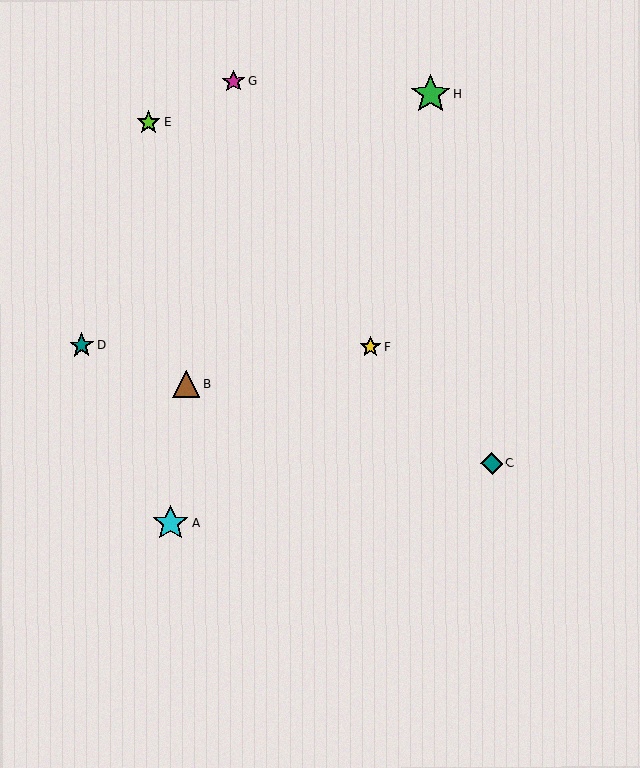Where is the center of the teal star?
The center of the teal star is at (81, 346).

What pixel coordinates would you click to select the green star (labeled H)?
Click at (431, 94) to select the green star H.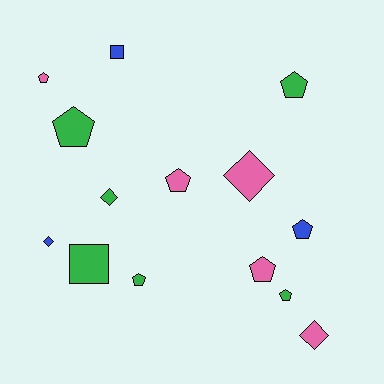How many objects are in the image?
There are 14 objects.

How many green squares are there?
There is 1 green square.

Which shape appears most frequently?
Pentagon, with 8 objects.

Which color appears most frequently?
Green, with 6 objects.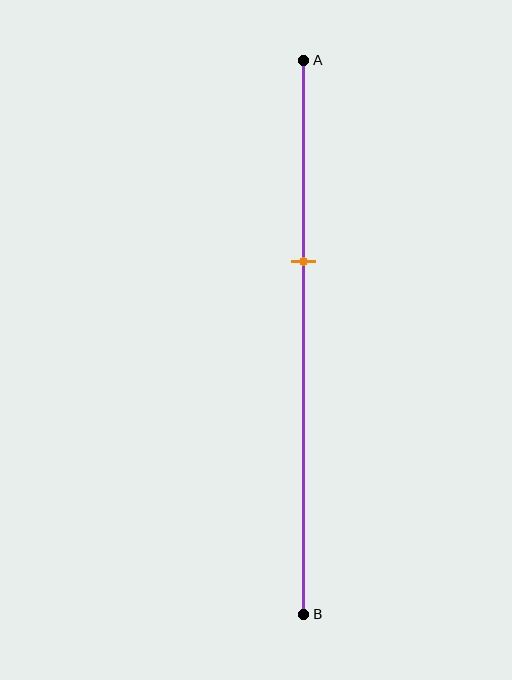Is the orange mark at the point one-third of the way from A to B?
No, the mark is at about 35% from A, not at the 33% one-third point.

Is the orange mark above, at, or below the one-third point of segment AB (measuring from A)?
The orange mark is below the one-third point of segment AB.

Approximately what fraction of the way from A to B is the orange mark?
The orange mark is approximately 35% of the way from A to B.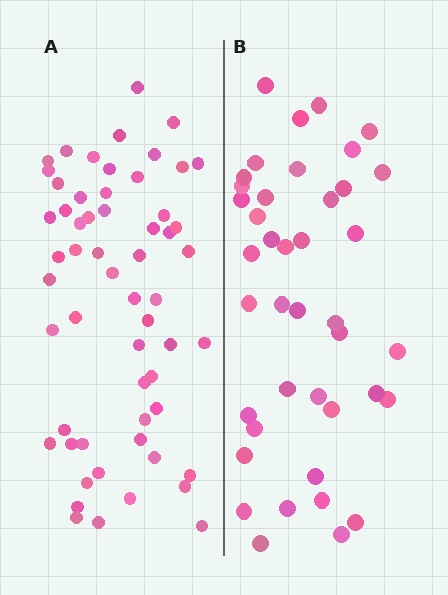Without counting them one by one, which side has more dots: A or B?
Region A (the left region) has more dots.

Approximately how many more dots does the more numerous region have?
Region A has approximately 15 more dots than region B.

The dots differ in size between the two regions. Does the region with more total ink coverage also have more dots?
No. Region B has more total ink coverage because its dots are larger, but region A actually contains more individual dots. Total area can be misleading — the number of items is what matters here.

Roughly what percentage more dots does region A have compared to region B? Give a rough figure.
About 40% more.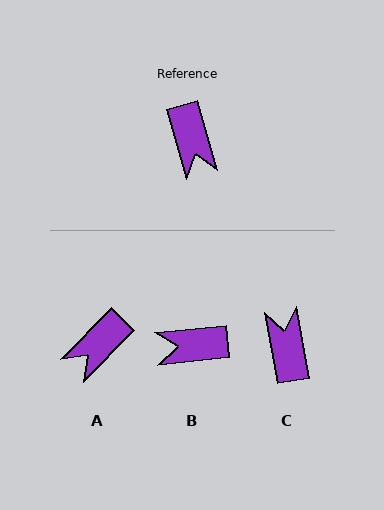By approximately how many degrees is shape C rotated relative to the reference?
Approximately 174 degrees counter-clockwise.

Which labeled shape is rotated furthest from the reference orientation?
C, about 174 degrees away.